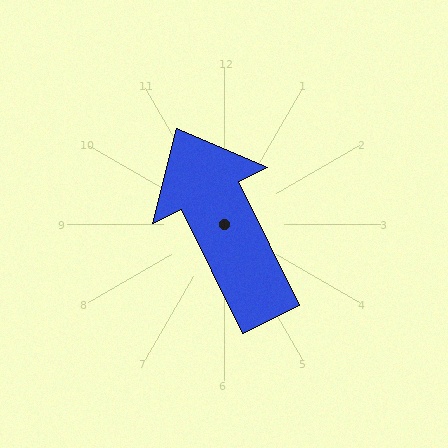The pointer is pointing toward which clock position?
Roughly 11 o'clock.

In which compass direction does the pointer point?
Northwest.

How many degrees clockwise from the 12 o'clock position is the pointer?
Approximately 334 degrees.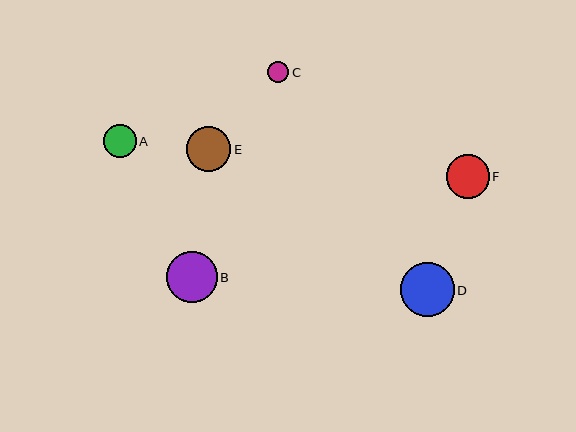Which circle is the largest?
Circle D is the largest with a size of approximately 54 pixels.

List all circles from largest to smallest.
From largest to smallest: D, B, E, F, A, C.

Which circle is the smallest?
Circle C is the smallest with a size of approximately 21 pixels.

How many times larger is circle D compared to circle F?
Circle D is approximately 1.2 times the size of circle F.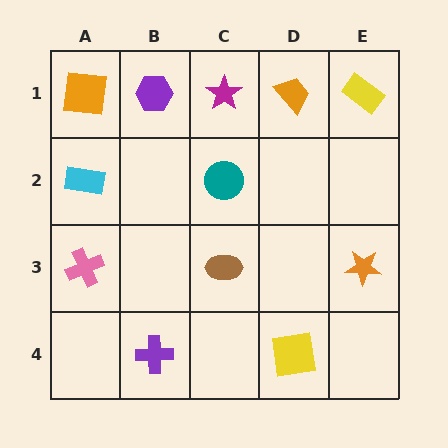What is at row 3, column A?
A pink cross.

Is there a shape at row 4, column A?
No, that cell is empty.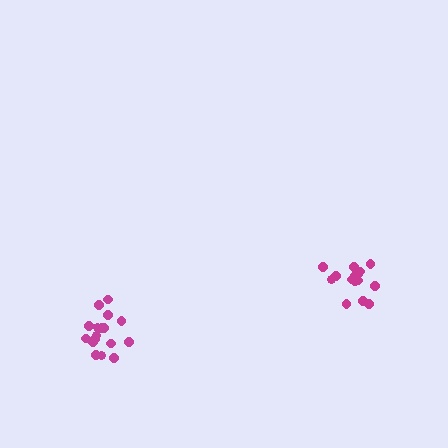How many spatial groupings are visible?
There are 2 spatial groupings.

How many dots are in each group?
Group 1: 16 dots, Group 2: 18 dots (34 total).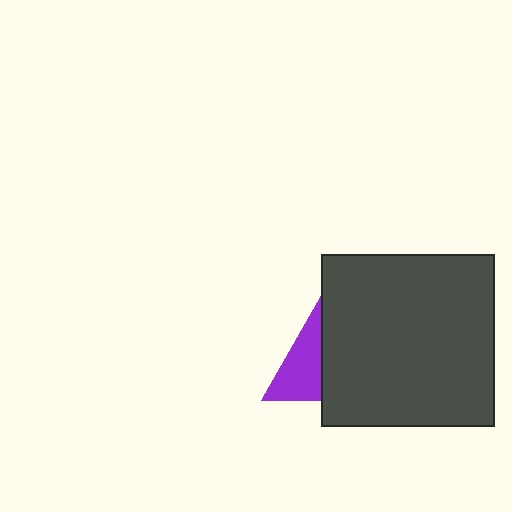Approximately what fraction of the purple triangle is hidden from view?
Roughly 56% of the purple triangle is hidden behind the dark gray square.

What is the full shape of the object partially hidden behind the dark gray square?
The partially hidden object is a purple triangle.